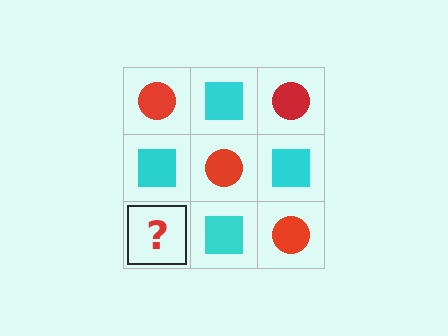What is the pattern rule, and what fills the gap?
The rule is that it alternates red circle and cyan square in a checkerboard pattern. The gap should be filled with a red circle.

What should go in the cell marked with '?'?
The missing cell should contain a red circle.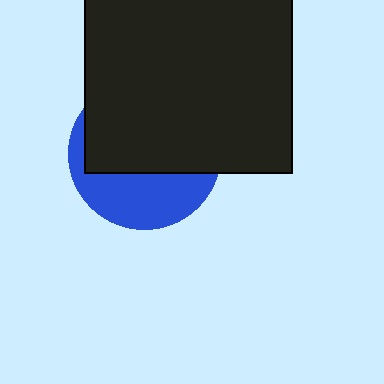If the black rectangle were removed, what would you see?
You would see the complete blue circle.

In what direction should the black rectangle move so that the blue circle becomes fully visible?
The black rectangle should move up. That is the shortest direction to clear the overlap and leave the blue circle fully visible.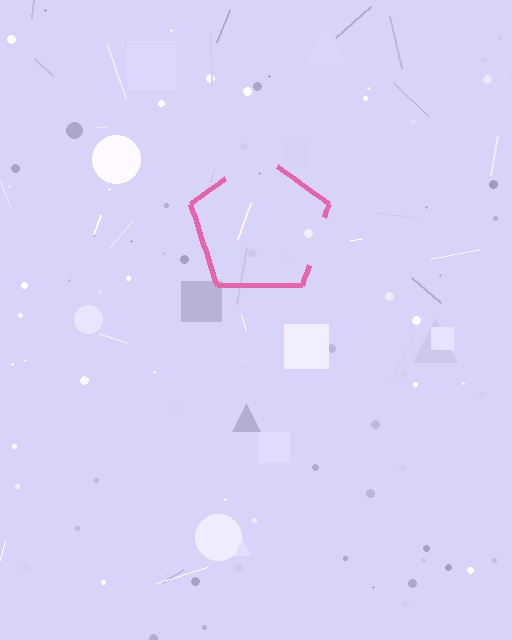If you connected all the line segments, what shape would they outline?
They would outline a pentagon.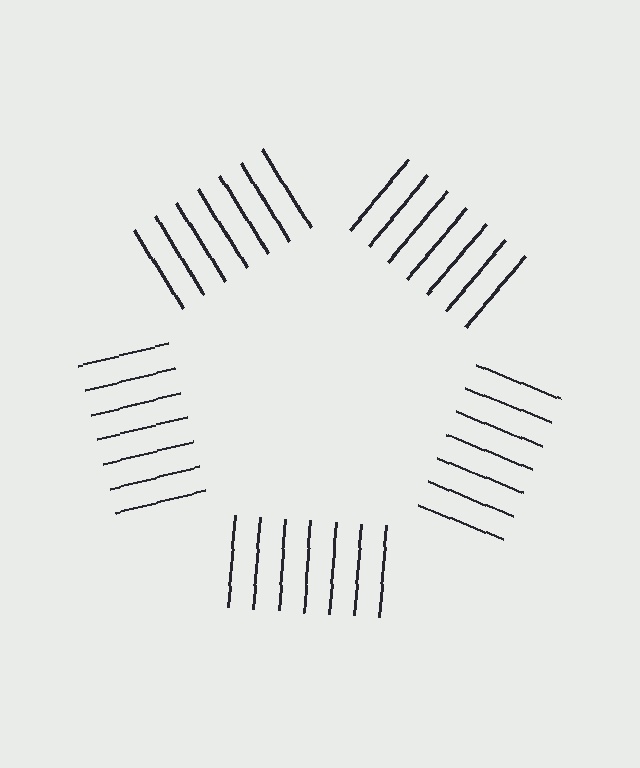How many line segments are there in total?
35 — 7 along each of the 5 edges.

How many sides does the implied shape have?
5 sides — the line-ends trace a pentagon.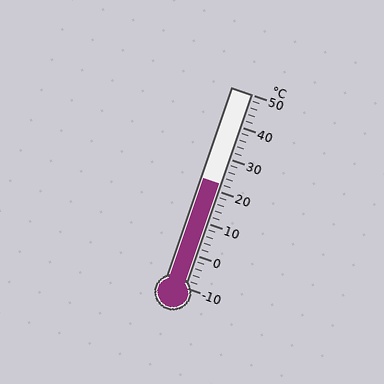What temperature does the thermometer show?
The thermometer shows approximately 22°C.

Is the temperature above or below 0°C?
The temperature is above 0°C.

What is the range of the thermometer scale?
The thermometer scale ranges from -10°C to 50°C.